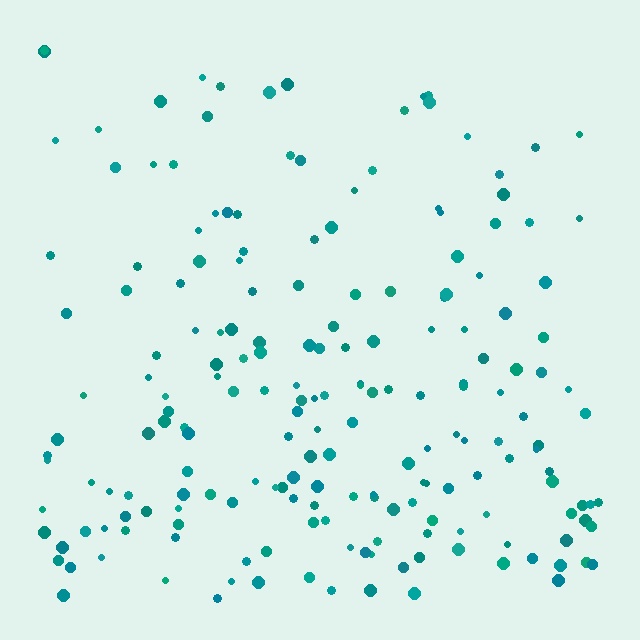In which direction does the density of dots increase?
From top to bottom, with the bottom side densest.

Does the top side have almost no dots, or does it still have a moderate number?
Still a moderate number, just noticeably fewer than the bottom.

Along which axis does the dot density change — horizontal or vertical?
Vertical.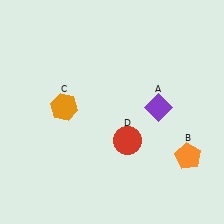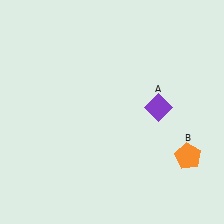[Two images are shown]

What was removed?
The orange hexagon (C), the red circle (D) were removed in Image 2.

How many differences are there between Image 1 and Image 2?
There are 2 differences between the two images.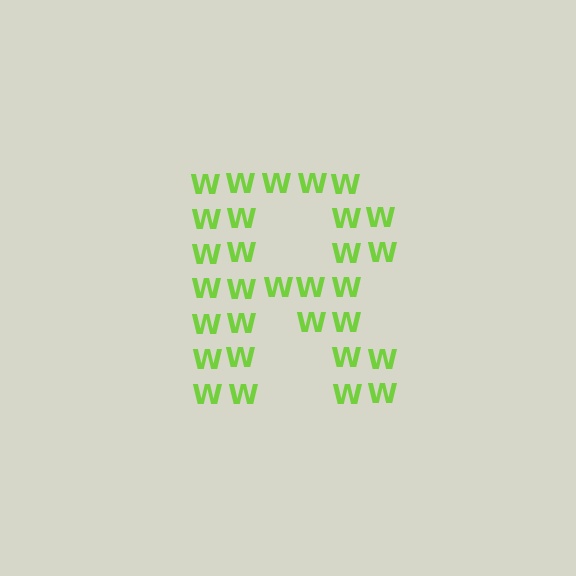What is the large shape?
The large shape is the letter R.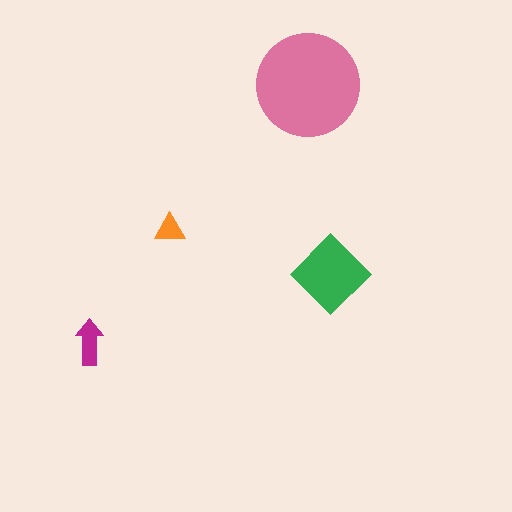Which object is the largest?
The pink circle.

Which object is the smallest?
The orange triangle.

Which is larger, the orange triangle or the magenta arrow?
The magenta arrow.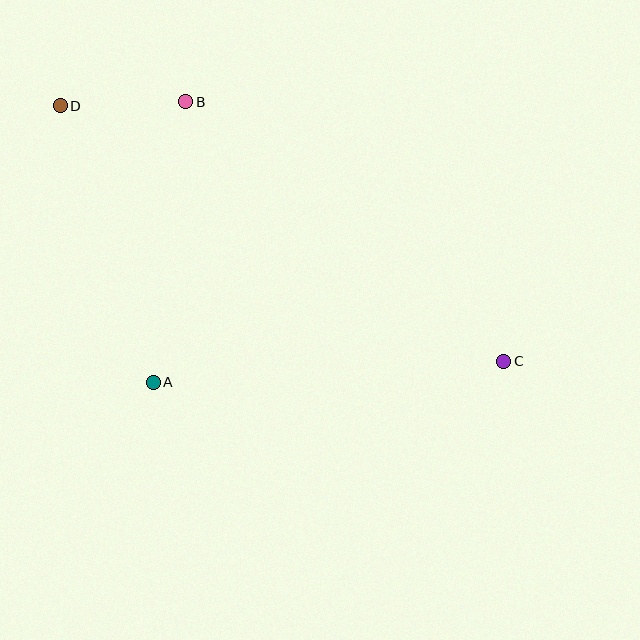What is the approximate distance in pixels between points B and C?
The distance between B and C is approximately 410 pixels.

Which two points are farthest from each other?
Points C and D are farthest from each other.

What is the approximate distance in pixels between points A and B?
The distance between A and B is approximately 283 pixels.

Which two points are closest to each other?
Points B and D are closest to each other.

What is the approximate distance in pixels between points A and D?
The distance between A and D is approximately 292 pixels.